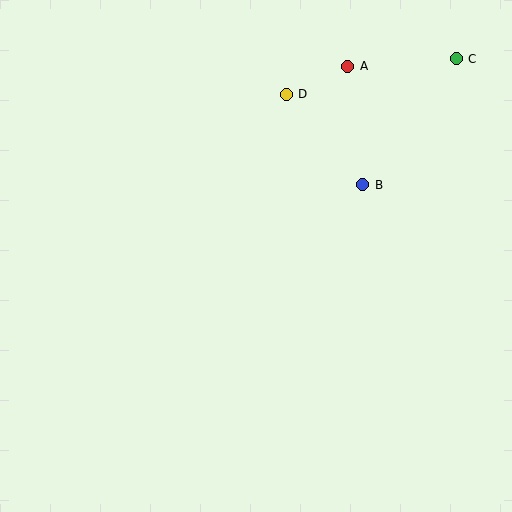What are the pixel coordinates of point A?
Point A is at (348, 66).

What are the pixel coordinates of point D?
Point D is at (286, 94).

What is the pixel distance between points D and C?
The distance between D and C is 173 pixels.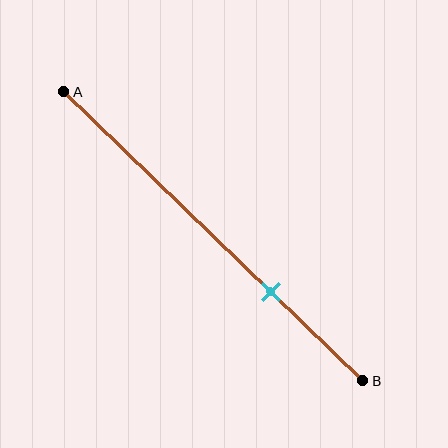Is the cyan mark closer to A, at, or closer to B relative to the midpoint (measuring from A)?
The cyan mark is closer to point B than the midpoint of segment AB.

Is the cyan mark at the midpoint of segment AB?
No, the mark is at about 70% from A, not at the 50% midpoint.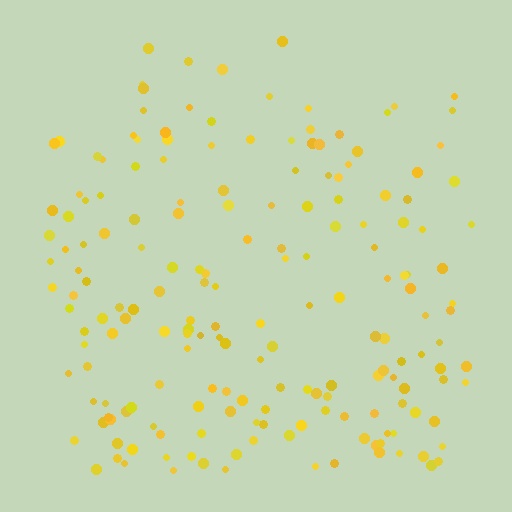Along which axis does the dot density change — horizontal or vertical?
Vertical.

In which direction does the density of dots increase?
From top to bottom, with the bottom side densest.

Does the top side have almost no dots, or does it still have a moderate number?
Still a moderate number, just noticeably fewer than the bottom.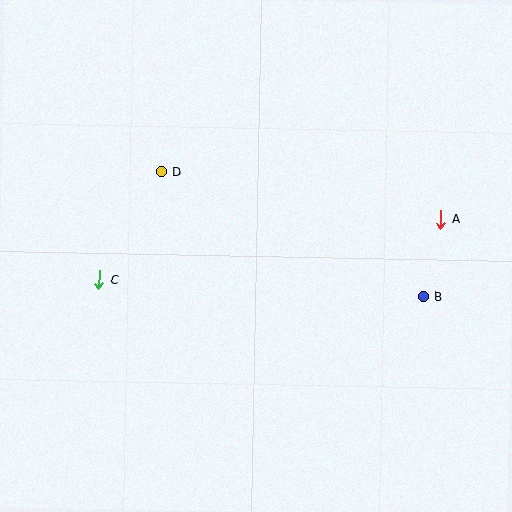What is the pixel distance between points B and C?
The distance between B and C is 325 pixels.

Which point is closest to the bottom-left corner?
Point C is closest to the bottom-left corner.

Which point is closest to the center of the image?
Point D at (161, 172) is closest to the center.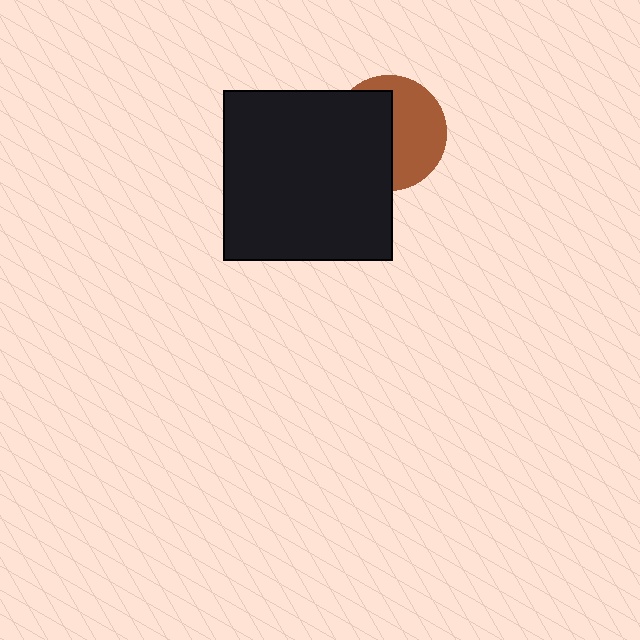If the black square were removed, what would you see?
You would see the complete brown circle.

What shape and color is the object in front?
The object in front is a black square.